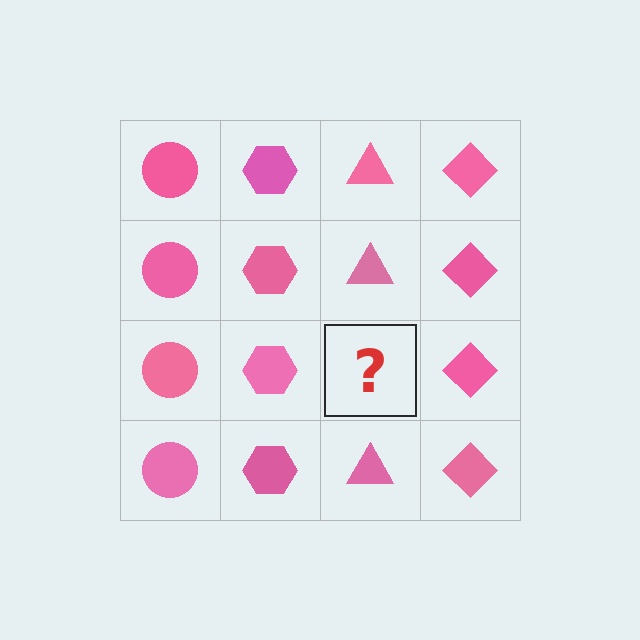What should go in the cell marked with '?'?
The missing cell should contain a pink triangle.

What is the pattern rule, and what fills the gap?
The rule is that each column has a consistent shape. The gap should be filled with a pink triangle.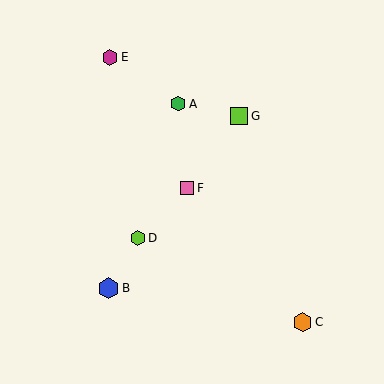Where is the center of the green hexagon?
The center of the green hexagon is at (178, 104).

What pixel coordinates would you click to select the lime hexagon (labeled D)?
Click at (138, 238) to select the lime hexagon D.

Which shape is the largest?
The blue hexagon (labeled B) is the largest.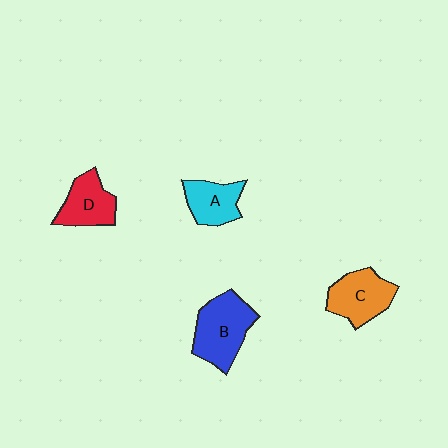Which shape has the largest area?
Shape B (blue).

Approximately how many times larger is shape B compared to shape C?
Approximately 1.2 times.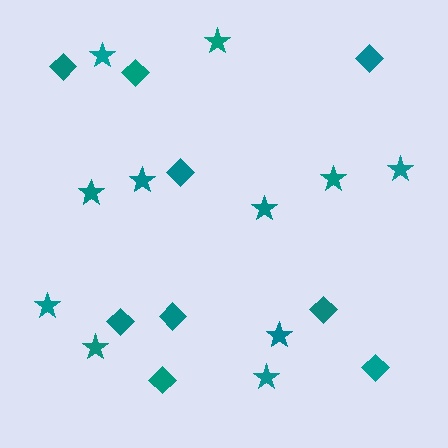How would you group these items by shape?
There are 2 groups: one group of diamonds (9) and one group of stars (11).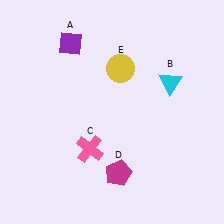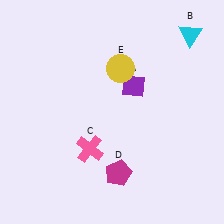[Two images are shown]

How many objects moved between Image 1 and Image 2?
2 objects moved between the two images.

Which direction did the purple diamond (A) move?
The purple diamond (A) moved right.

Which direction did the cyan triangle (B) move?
The cyan triangle (B) moved up.